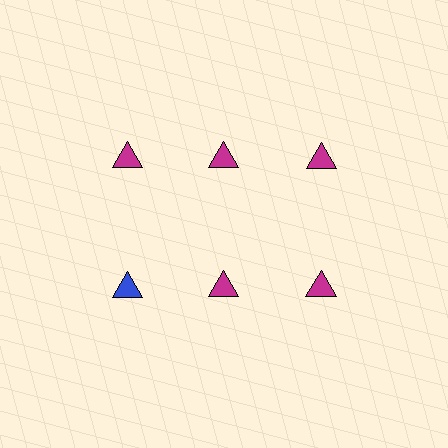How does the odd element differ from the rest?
It has a different color: blue instead of magenta.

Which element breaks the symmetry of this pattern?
The blue triangle in the second row, leftmost column breaks the symmetry. All other shapes are magenta triangles.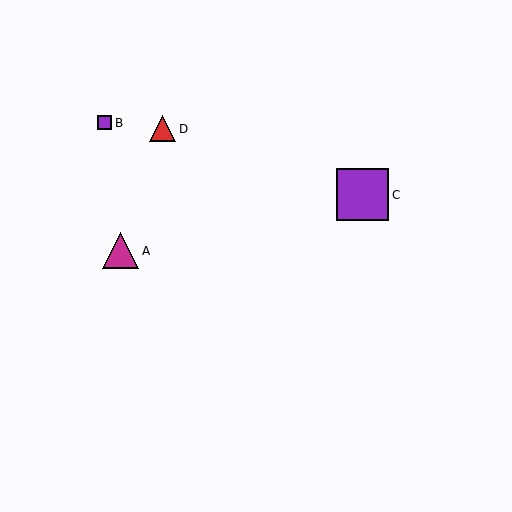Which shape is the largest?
The purple square (labeled C) is the largest.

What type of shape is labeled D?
Shape D is a red triangle.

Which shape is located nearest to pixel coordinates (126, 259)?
The magenta triangle (labeled A) at (120, 251) is nearest to that location.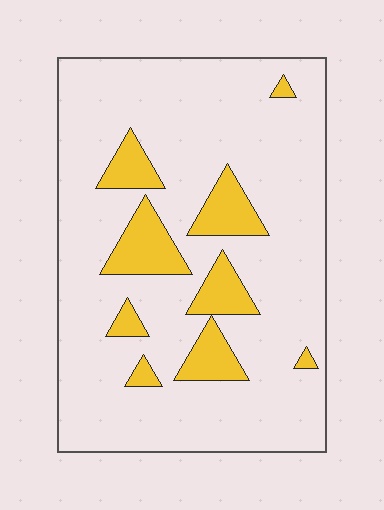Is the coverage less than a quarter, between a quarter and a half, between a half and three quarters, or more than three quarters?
Less than a quarter.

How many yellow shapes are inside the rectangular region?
9.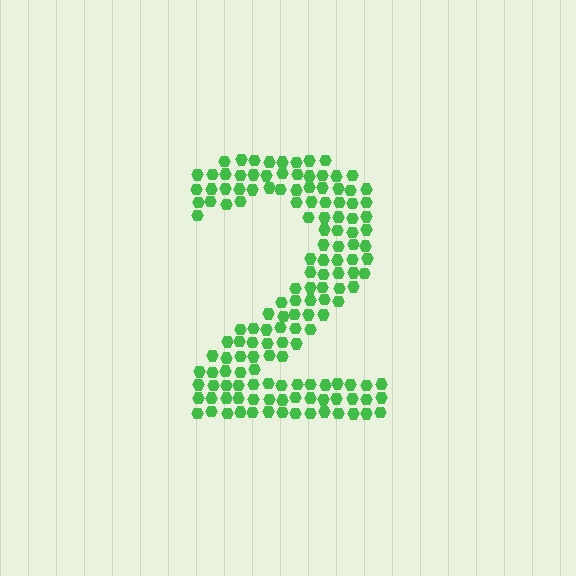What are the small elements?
The small elements are hexagons.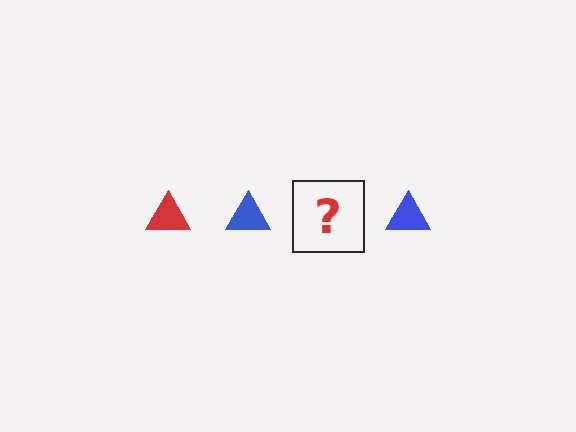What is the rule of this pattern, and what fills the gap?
The rule is that the pattern cycles through red, blue triangles. The gap should be filled with a red triangle.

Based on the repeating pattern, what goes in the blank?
The blank should be a red triangle.